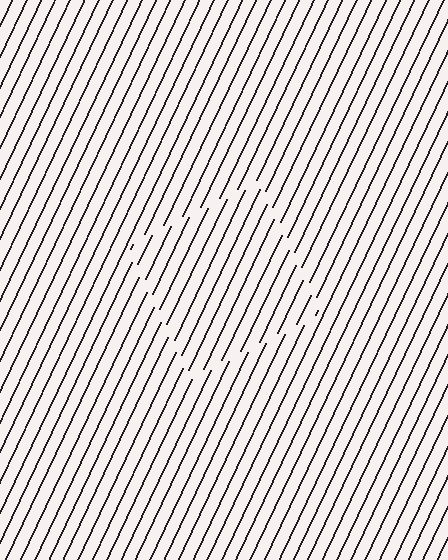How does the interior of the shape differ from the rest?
The interior of the shape contains the same grating, shifted by half a period — the contour is defined by the phase discontinuity where line-ends from the inner and outer gratings abut.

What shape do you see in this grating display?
An illusory square. The interior of the shape contains the same grating, shifted by half a period — the contour is defined by the phase discontinuity where line-ends from the inner and outer gratings abut.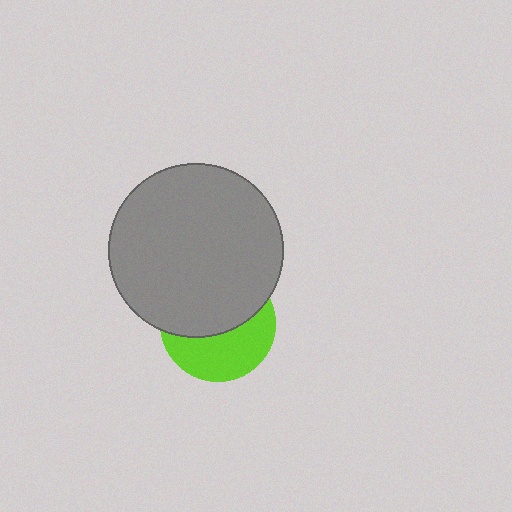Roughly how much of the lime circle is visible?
About half of it is visible (roughly 45%).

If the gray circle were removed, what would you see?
You would see the complete lime circle.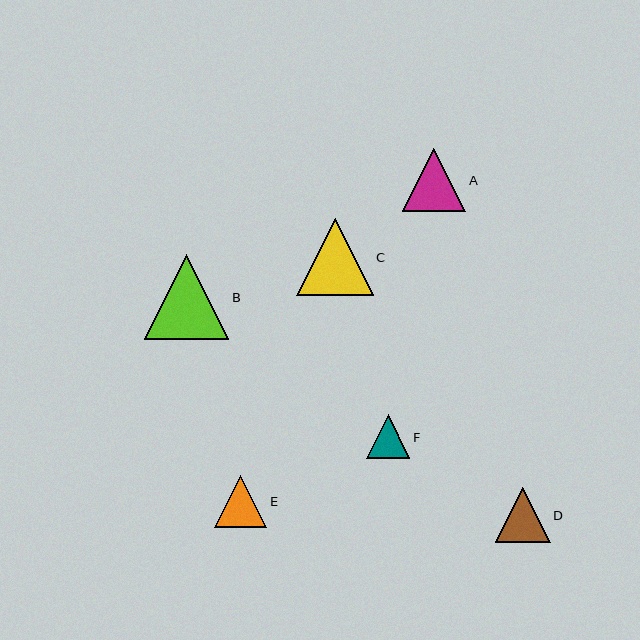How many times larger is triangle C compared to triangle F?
Triangle C is approximately 1.7 times the size of triangle F.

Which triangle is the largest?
Triangle B is the largest with a size of approximately 84 pixels.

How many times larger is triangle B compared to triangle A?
Triangle B is approximately 1.3 times the size of triangle A.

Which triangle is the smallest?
Triangle F is the smallest with a size of approximately 44 pixels.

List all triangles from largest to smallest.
From largest to smallest: B, C, A, D, E, F.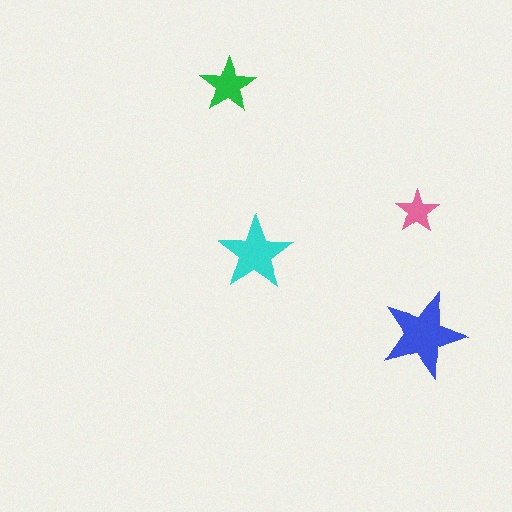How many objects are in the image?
There are 4 objects in the image.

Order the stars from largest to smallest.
the blue one, the cyan one, the green one, the pink one.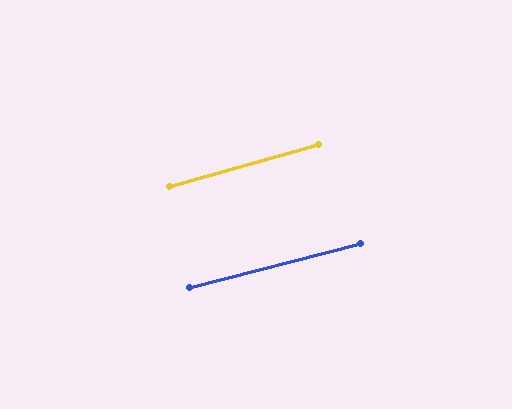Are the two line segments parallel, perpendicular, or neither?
Parallel — their directions differ by only 1.1°.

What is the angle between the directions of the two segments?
Approximately 1 degree.